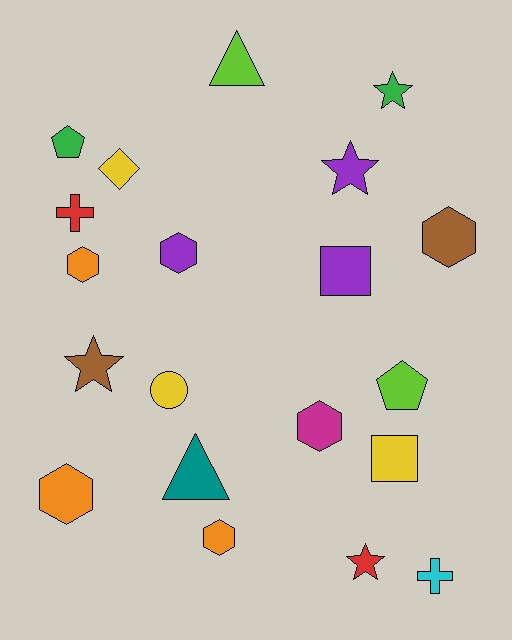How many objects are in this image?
There are 20 objects.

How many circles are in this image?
There is 1 circle.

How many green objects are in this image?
There are 2 green objects.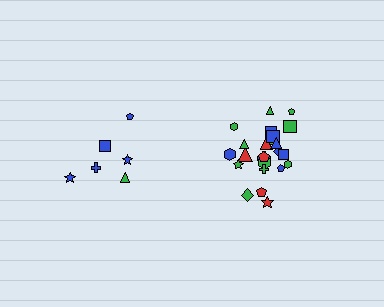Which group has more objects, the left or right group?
The right group.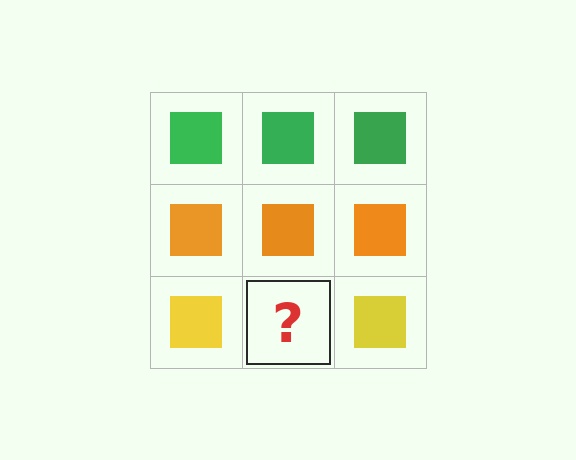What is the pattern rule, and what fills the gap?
The rule is that each row has a consistent color. The gap should be filled with a yellow square.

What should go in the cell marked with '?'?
The missing cell should contain a yellow square.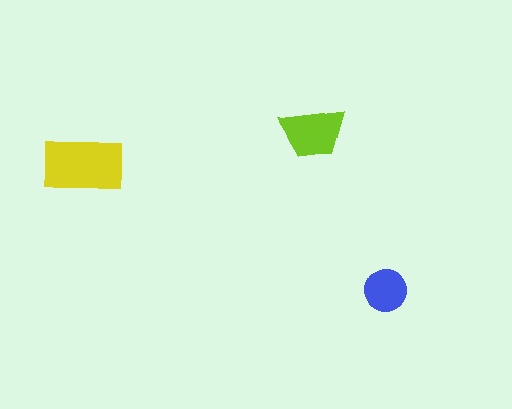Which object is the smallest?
The blue circle.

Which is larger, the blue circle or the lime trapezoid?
The lime trapezoid.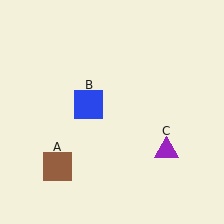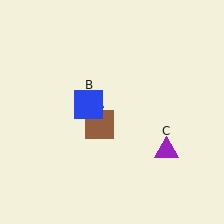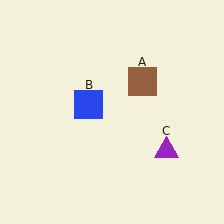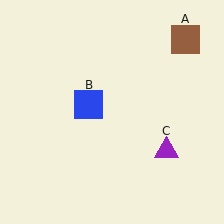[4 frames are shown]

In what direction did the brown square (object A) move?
The brown square (object A) moved up and to the right.